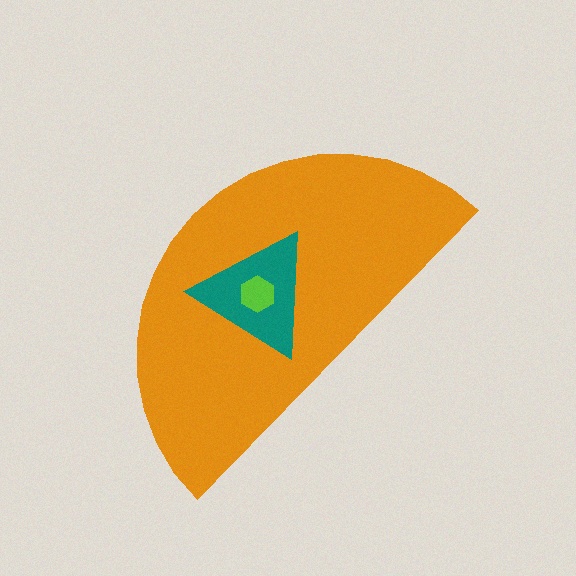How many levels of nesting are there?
3.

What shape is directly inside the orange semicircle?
The teal triangle.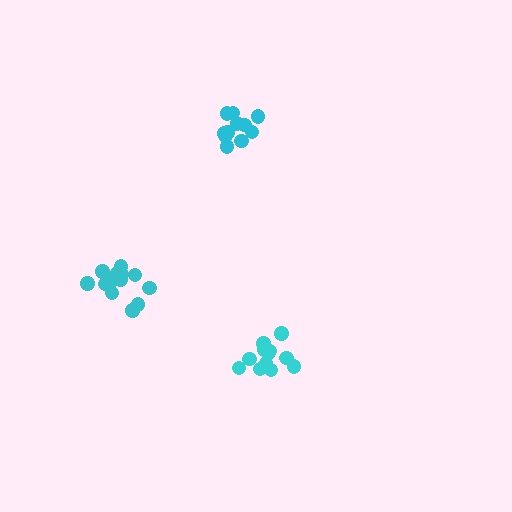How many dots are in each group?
Group 1: 12 dots, Group 2: 13 dots, Group 3: 11 dots (36 total).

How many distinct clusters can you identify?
There are 3 distinct clusters.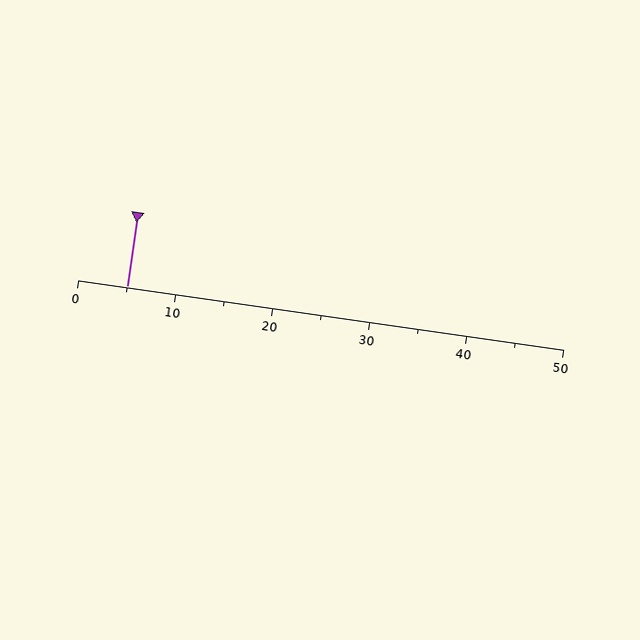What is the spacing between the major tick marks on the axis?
The major ticks are spaced 10 apart.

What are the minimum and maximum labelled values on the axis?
The axis runs from 0 to 50.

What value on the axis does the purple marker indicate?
The marker indicates approximately 5.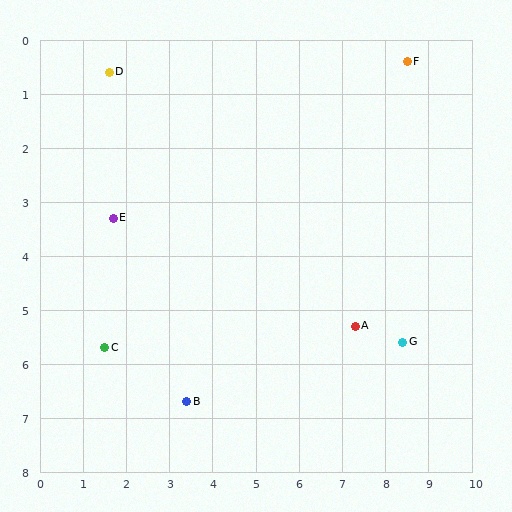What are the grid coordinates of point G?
Point G is at approximately (8.4, 5.6).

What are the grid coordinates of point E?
Point E is at approximately (1.7, 3.3).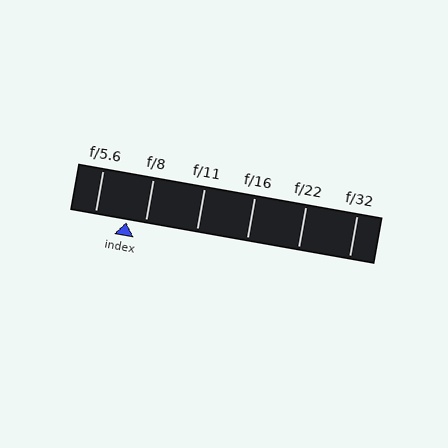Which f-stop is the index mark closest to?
The index mark is closest to f/8.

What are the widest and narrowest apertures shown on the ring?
The widest aperture shown is f/5.6 and the narrowest is f/32.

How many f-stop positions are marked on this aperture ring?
There are 6 f-stop positions marked.